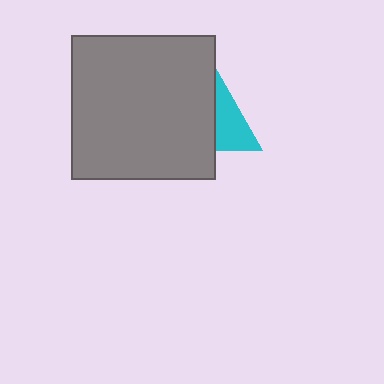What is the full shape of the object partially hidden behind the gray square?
The partially hidden object is a cyan triangle.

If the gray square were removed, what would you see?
You would see the complete cyan triangle.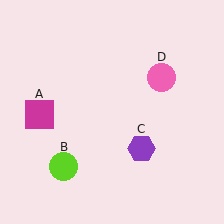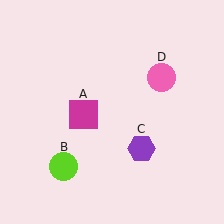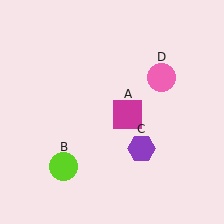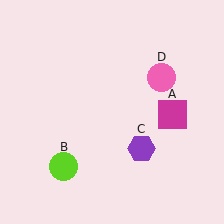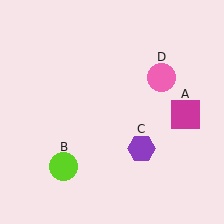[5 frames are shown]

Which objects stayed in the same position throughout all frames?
Lime circle (object B) and purple hexagon (object C) and pink circle (object D) remained stationary.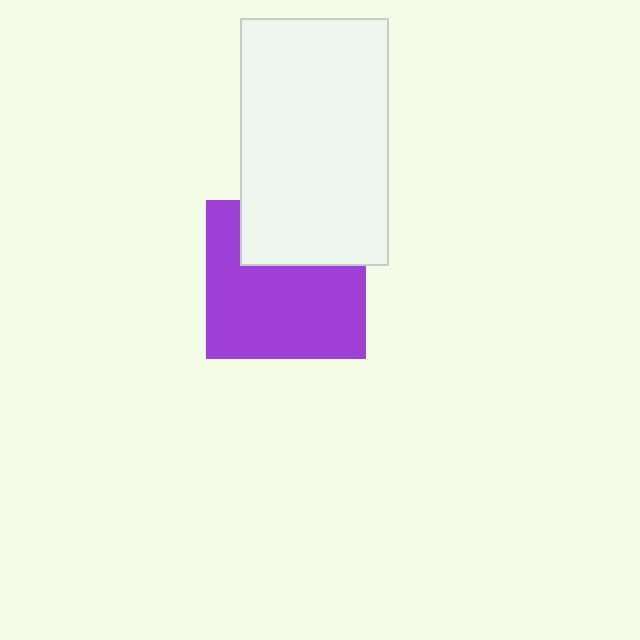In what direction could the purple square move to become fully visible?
The purple square could move down. That would shift it out from behind the white rectangle entirely.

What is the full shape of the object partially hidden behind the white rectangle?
The partially hidden object is a purple square.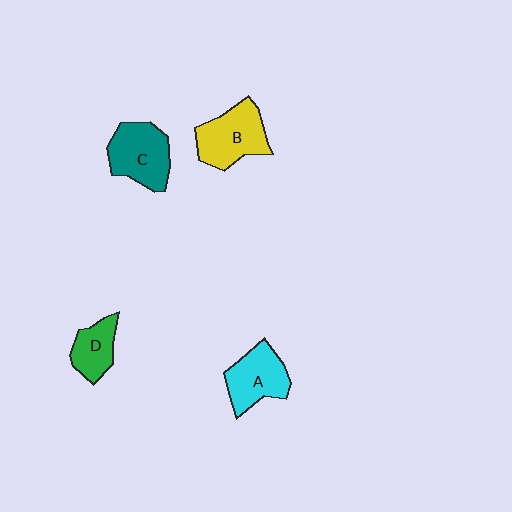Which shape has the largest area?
Shape B (yellow).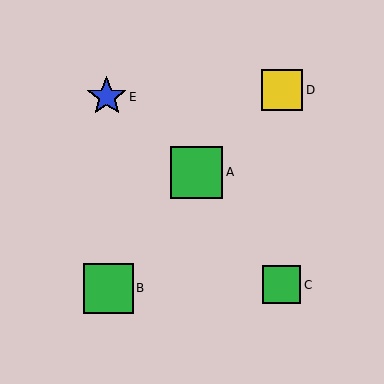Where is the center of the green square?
The center of the green square is at (197, 172).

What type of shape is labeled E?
Shape E is a blue star.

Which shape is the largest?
The green square (labeled A) is the largest.